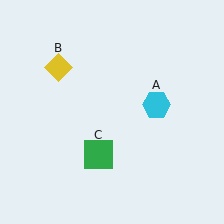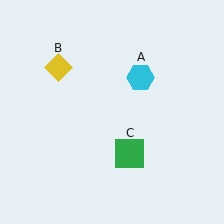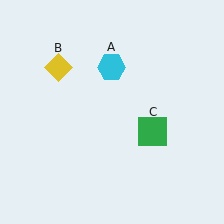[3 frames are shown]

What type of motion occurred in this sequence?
The cyan hexagon (object A), green square (object C) rotated counterclockwise around the center of the scene.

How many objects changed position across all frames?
2 objects changed position: cyan hexagon (object A), green square (object C).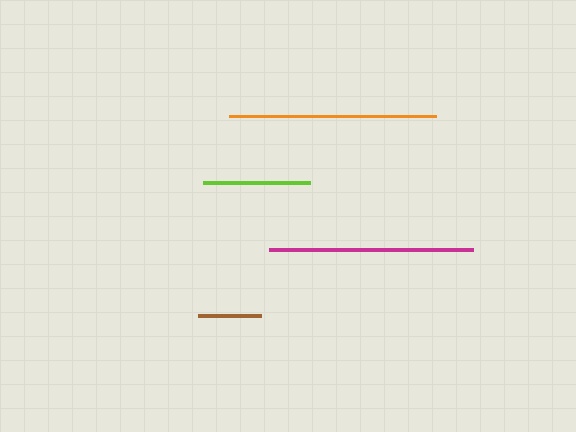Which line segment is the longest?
The orange line is the longest at approximately 207 pixels.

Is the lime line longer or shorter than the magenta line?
The magenta line is longer than the lime line.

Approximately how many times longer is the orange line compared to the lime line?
The orange line is approximately 1.9 times the length of the lime line.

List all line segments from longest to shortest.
From longest to shortest: orange, magenta, lime, brown.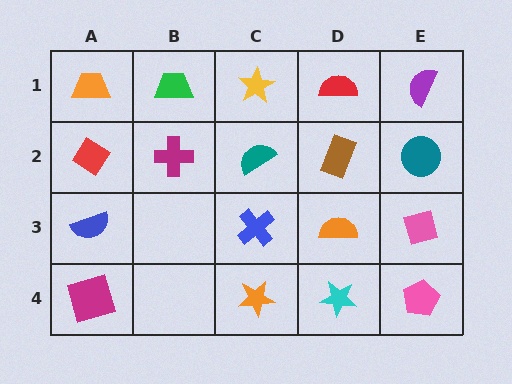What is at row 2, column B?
A magenta cross.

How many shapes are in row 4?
4 shapes.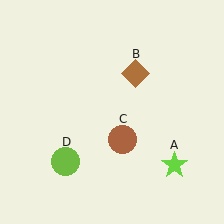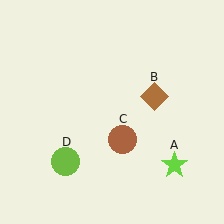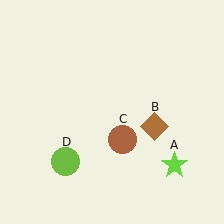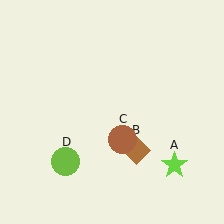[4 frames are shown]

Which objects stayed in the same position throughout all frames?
Lime star (object A) and brown circle (object C) and lime circle (object D) remained stationary.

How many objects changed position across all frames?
1 object changed position: brown diamond (object B).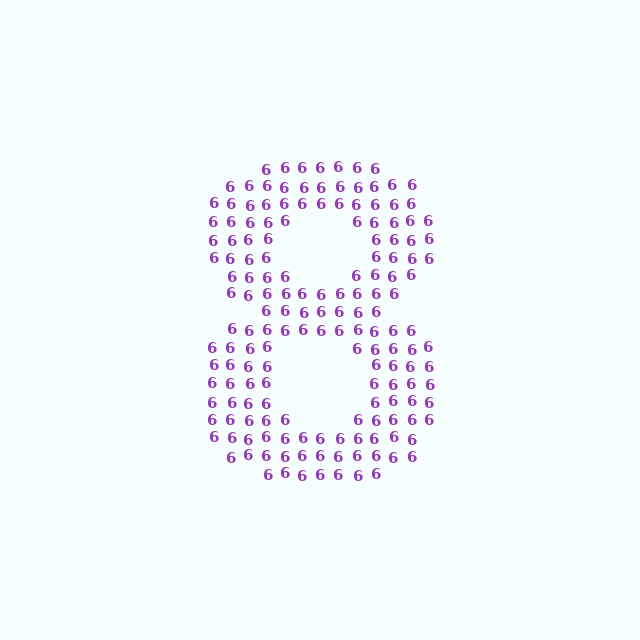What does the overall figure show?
The overall figure shows the digit 8.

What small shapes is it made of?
It is made of small digit 6's.